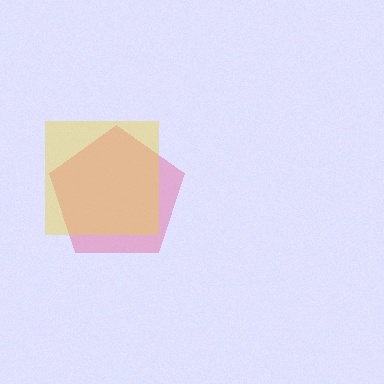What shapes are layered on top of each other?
The layered shapes are: a pink pentagon, a yellow square.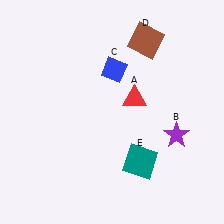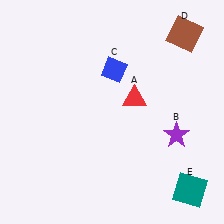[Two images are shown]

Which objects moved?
The objects that moved are: the brown square (D), the teal square (E).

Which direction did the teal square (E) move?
The teal square (E) moved right.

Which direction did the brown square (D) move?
The brown square (D) moved right.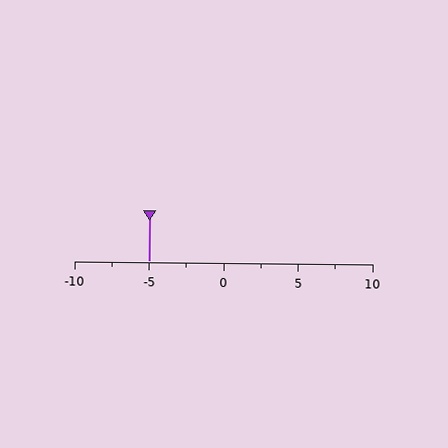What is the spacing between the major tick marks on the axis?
The major ticks are spaced 5 apart.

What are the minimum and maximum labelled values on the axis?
The axis runs from -10 to 10.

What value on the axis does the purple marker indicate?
The marker indicates approximately -5.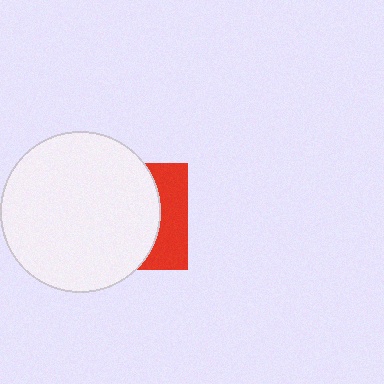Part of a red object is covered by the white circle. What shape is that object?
It is a square.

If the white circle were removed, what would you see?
You would see the complete red square.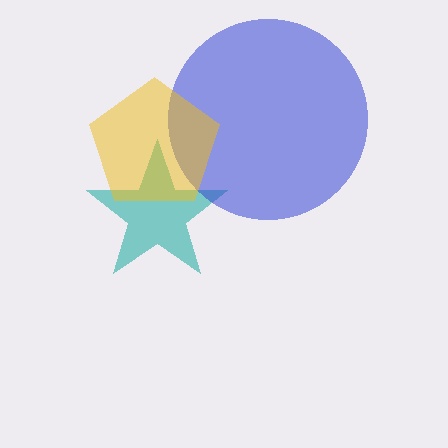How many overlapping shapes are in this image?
There are 3 overlapping shapes in the image.